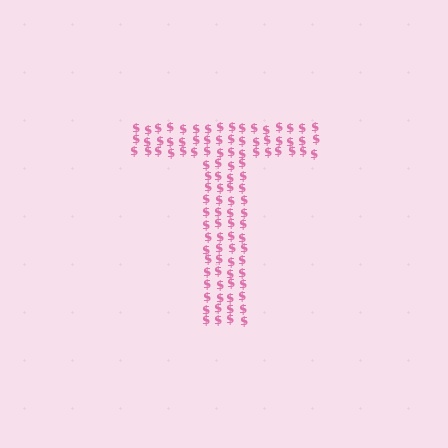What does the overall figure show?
The overall figure shows the letter T.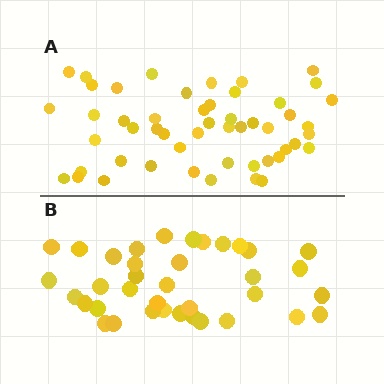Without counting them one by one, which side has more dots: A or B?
Region A (the top region) has more dots.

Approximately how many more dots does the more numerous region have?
Region A has approximately 15 more dots than region B.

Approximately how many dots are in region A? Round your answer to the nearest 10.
About 50 dots. (The exact count is 51, which rounds to 50.)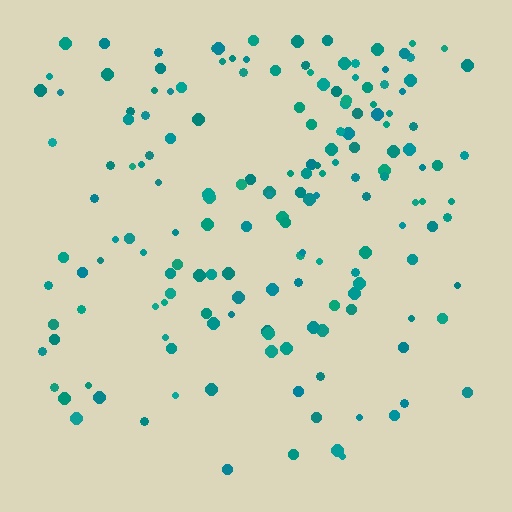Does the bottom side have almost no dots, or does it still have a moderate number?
Still a moderate number, just noticeably fewer than the top.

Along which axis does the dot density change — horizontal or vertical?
Vertical.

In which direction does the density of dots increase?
From bottom to top, with the top side densest.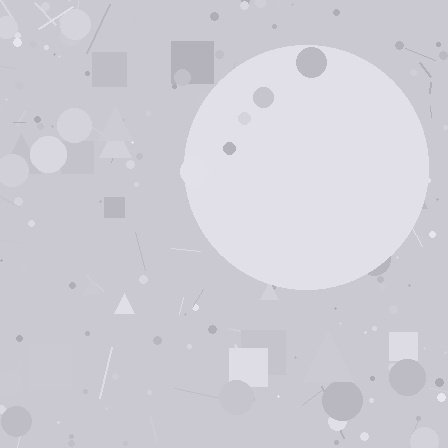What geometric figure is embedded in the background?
A circle is embedded in the background.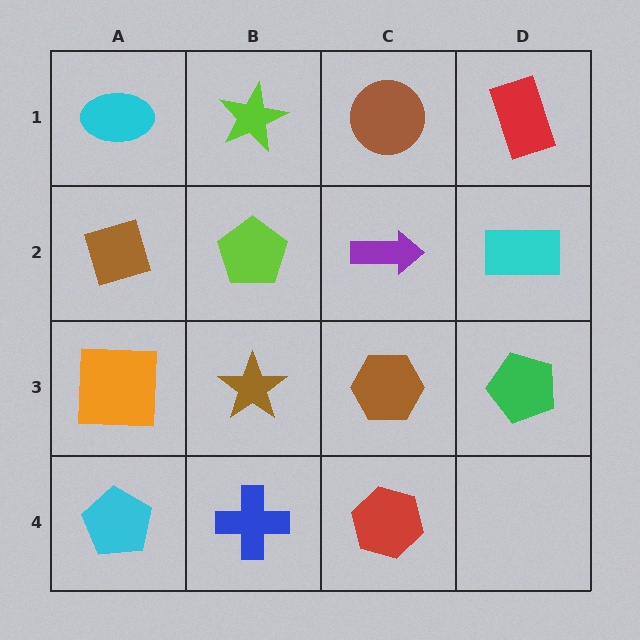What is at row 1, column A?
A cyan ellipse.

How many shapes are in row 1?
4 shapes.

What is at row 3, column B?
A brown star.